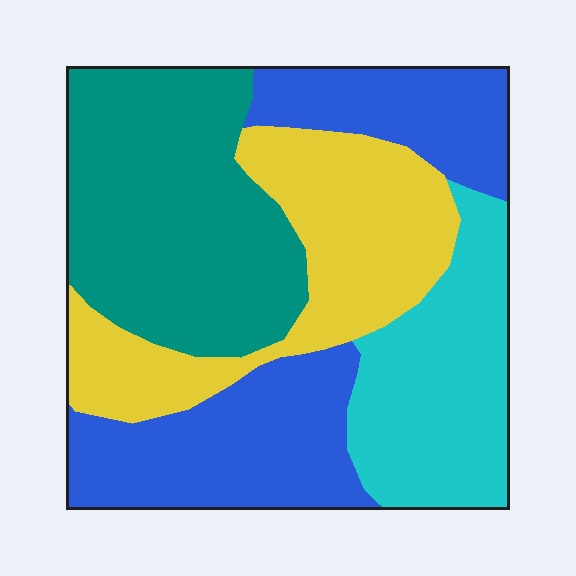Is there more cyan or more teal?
Teal.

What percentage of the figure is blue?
Blue covers 29% of the figure.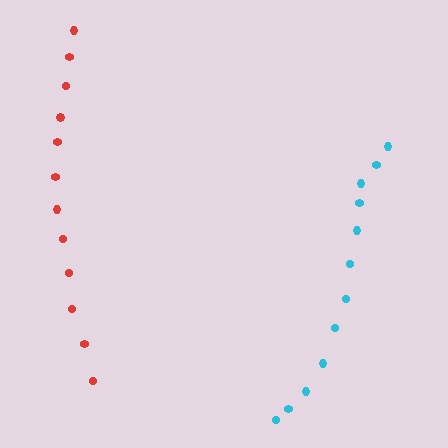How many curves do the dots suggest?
There are 2 distinct paths.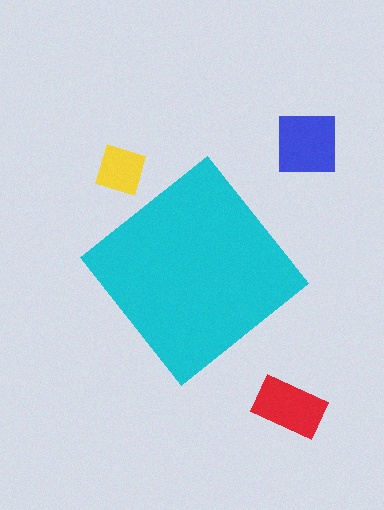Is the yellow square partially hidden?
No, the yellow square is fully visible.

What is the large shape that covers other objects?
A cyan diamond.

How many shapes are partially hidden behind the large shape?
0 shapes are partially hidden.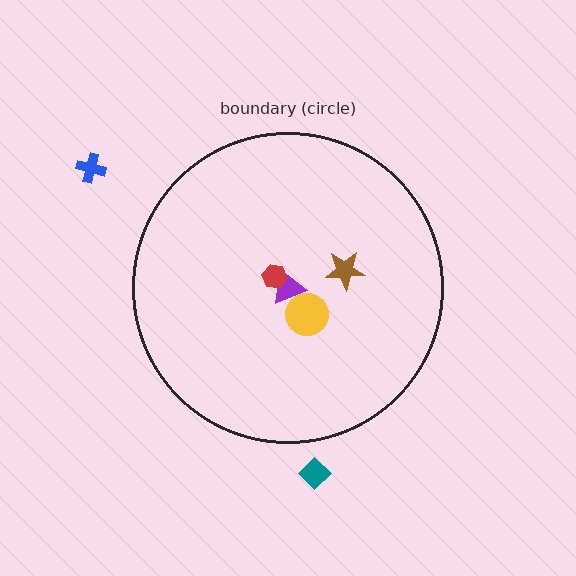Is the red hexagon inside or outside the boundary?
Inside.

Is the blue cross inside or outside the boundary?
Outside.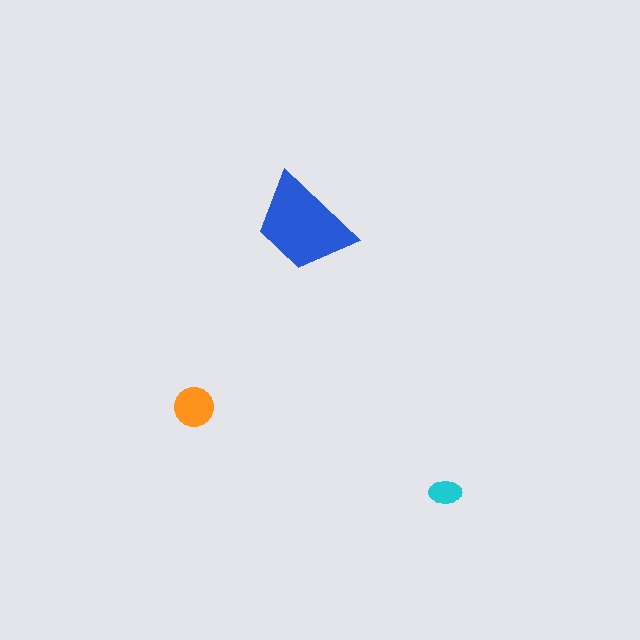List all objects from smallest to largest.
The cyan ellipse, the orange circle, the blue trapezoid.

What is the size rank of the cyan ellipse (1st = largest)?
3rd.